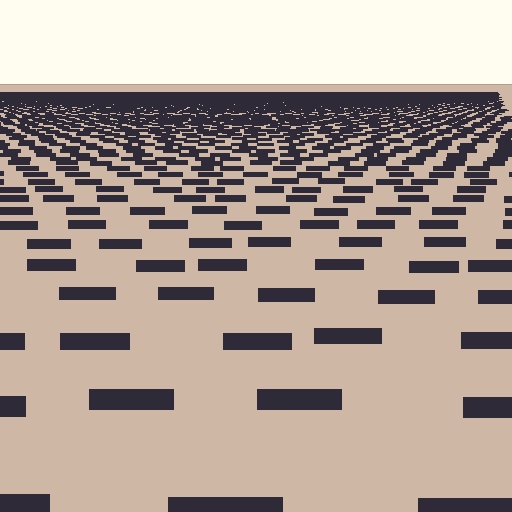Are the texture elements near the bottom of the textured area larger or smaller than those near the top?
Larger. Near the bottom, elements are closer to the viewer and appear at a bigger on-screen size.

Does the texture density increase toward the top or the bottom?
Density increases toward the top.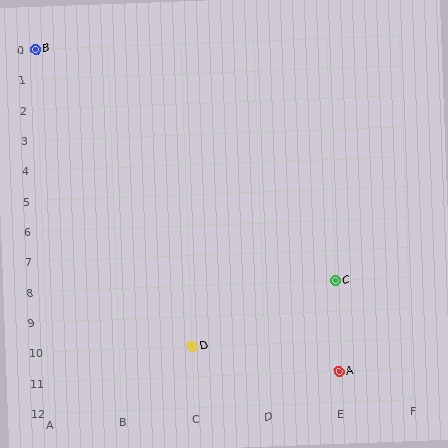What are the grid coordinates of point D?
Point D is at grid coordinates (C, 10).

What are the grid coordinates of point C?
Point C is at grid coordinates (E, 8).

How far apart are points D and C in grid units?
Points D and C are 2 columns and 2 rows apart (about 2.8 grid units diagonally).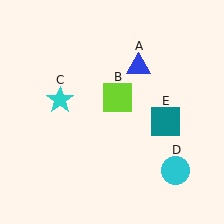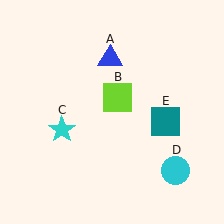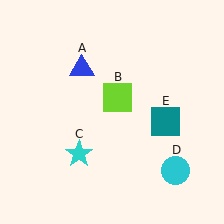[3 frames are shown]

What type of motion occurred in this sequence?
The blue triangle (object A), cyan star (object C) rotated counterclockwise around the center of the scene.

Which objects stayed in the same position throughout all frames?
Lime square (object B) and cyan circle (object D) and teal square (object E) remained stationary.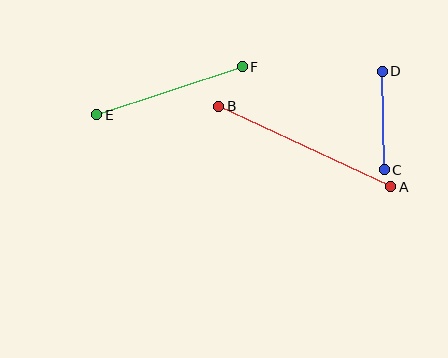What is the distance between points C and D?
The distance is approximately 99 pixels.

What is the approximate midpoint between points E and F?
The midpoint is at approximately (170, 91) pixels.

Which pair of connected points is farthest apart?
Points A and B are farthest apart.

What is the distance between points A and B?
The distance is approximately 190 pixels.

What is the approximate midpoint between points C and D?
The midpoint is at approximately (383, 121) pixels.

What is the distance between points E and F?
The distance is approximately 153 pixels.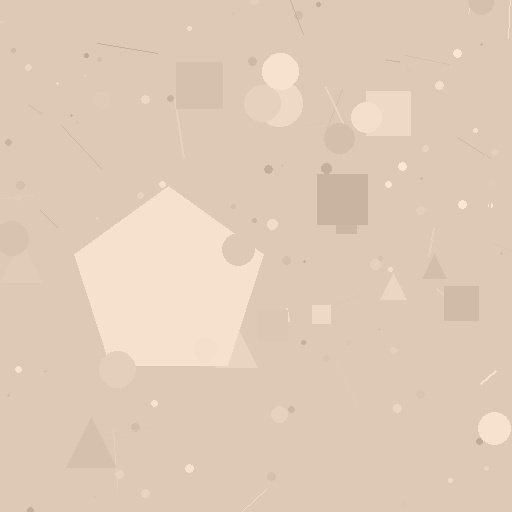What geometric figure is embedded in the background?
A pentagon is embedded in the background.